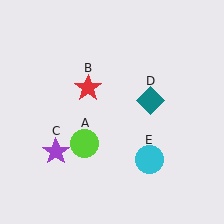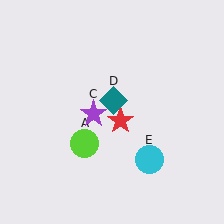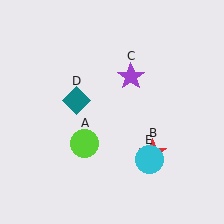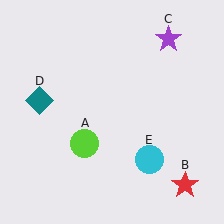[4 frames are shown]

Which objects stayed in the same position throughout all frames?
Lime circle (object A) and cyan circle (object E) remained stationary.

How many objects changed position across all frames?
3 objects changed position: red star (object B), purple star (object C), teal diamond (object D).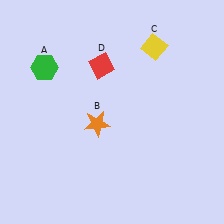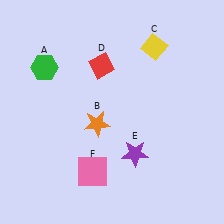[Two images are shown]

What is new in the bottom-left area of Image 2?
A pink square (F) was added in the bottom-left area of Image 2.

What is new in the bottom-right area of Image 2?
A purple star (E) was added in the bottom-right area of Image 2.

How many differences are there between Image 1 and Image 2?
There are 2 differences between the two images.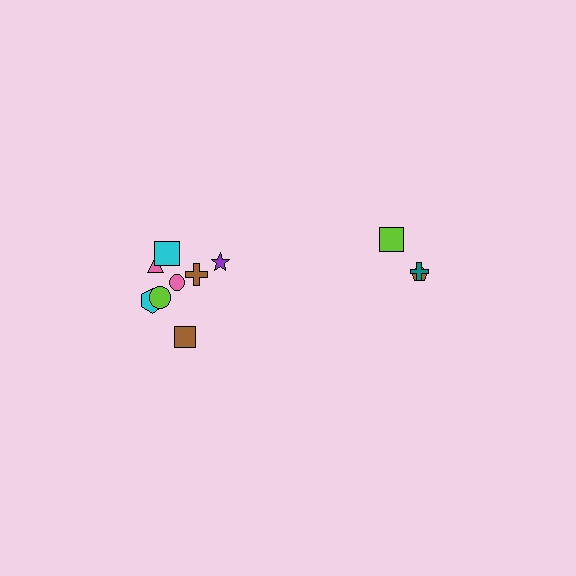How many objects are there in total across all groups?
There are 11 objects.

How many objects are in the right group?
There are 3 objects.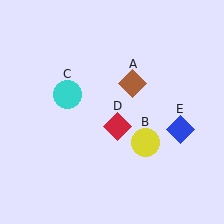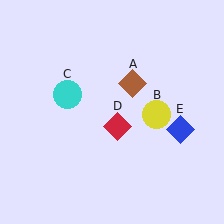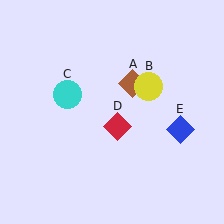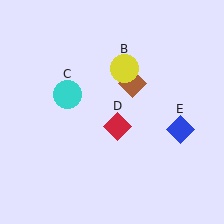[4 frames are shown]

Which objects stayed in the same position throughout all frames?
Brown diamond (object A) and cyan circle (object C) and red diamond (object D) and blue diamond (object E) remained stationary.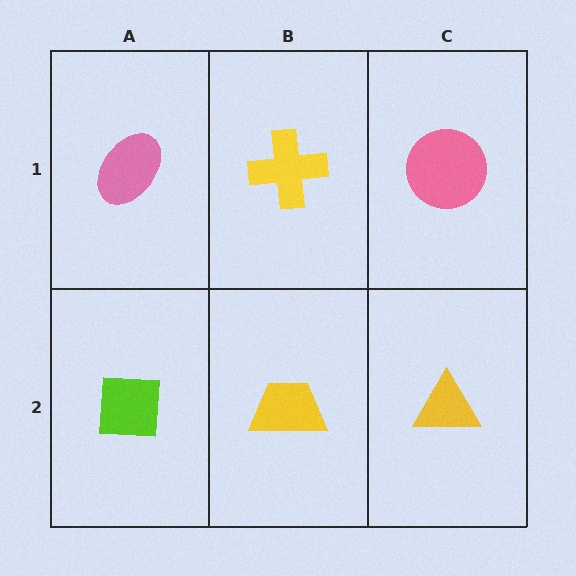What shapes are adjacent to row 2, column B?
A yellow cross (row 1, column B), a lime square (row 2, column A), a yellow triangle (row 2, column C).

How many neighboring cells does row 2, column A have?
2.